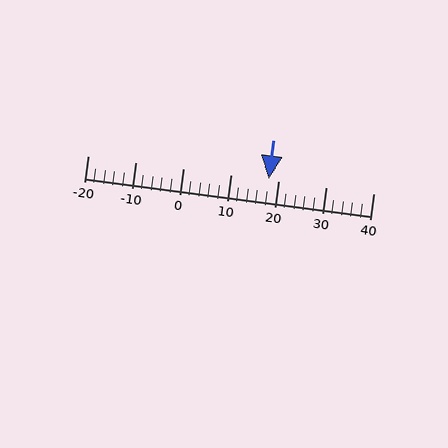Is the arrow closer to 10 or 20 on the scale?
The arrow is closer to 20.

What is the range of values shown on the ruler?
The ruler shows values from -20 to 40.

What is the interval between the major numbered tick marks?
The major tick marks are spaced 10 units apart.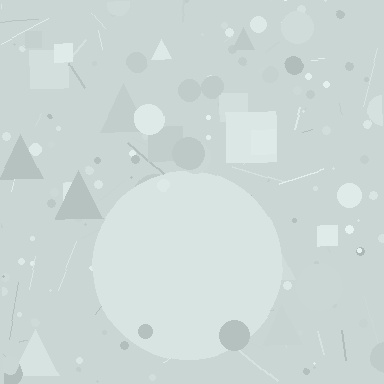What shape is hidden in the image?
A circle is hidden in the image.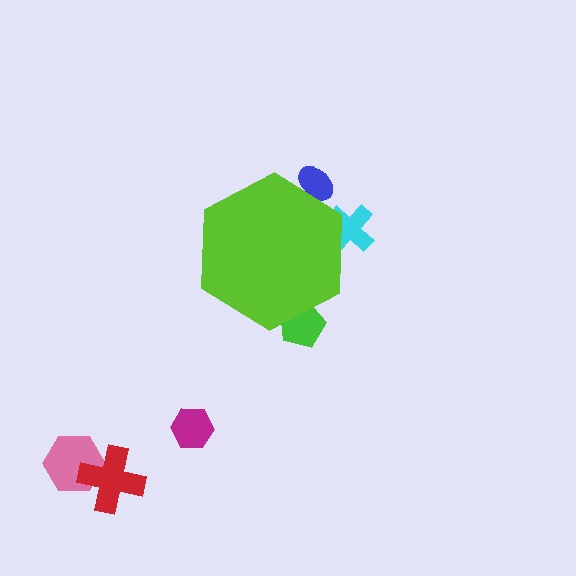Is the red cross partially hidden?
No, the red cross is fully visible.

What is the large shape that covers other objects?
A lime hexagon.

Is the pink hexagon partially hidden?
No, the pink hexagon is fully visible.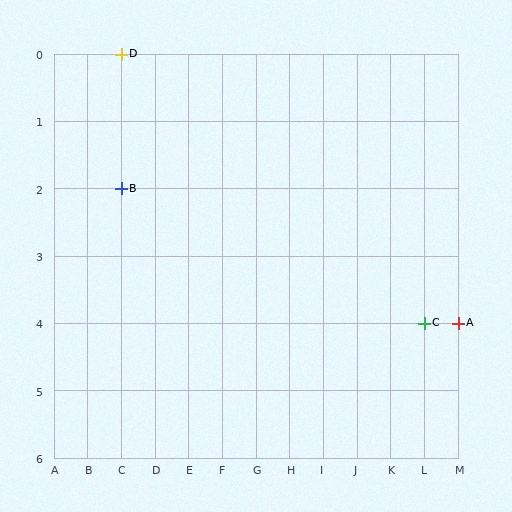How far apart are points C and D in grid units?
Points C and D are 9 columns and 4 rows apart (about 9.8 grid units diagonally).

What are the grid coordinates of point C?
Point C is at grid coordinates (L, 4).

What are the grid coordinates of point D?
Point D is at grid coordinates (C, 0).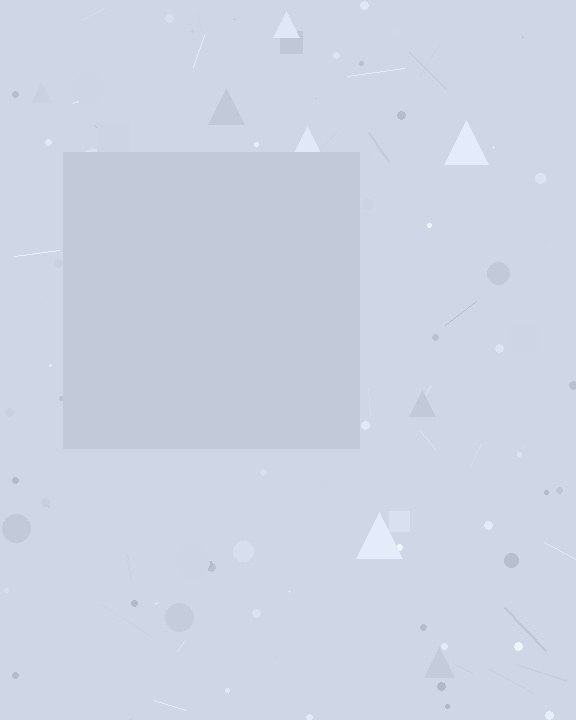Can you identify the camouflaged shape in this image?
The camouflaged shape is a square.